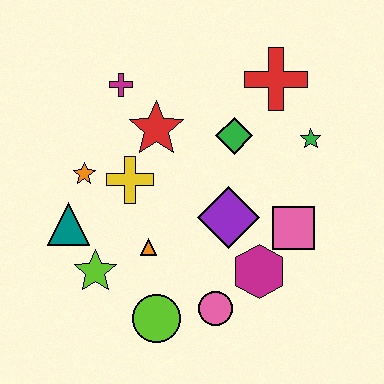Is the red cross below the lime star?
No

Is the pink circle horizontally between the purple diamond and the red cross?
No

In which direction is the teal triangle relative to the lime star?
The teal triangle is above the lime star.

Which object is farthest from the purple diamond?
The magenta cross is farthest from the purple diamond.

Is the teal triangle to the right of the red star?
No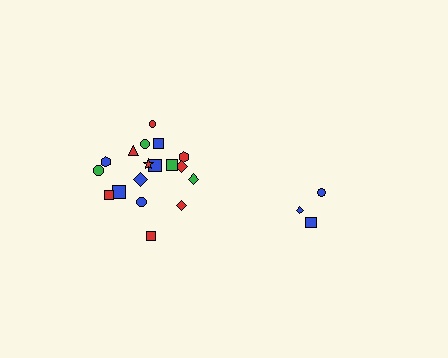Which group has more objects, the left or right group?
The left group.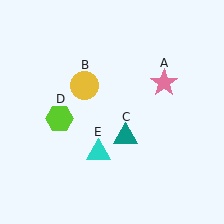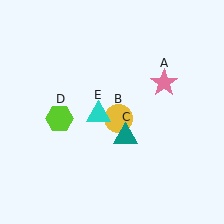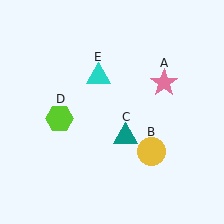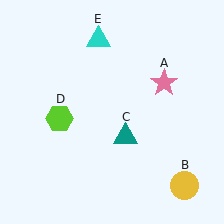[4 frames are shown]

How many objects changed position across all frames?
2 objects changed position: yellow circle (object B), cyan triangle (object E).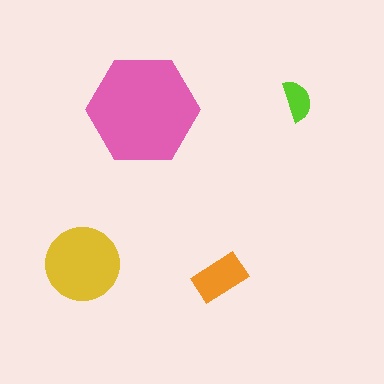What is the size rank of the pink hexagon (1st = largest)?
1st.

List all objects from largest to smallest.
The pink hexagon, the yellow circle, the orange rectangle, the lime semicircle.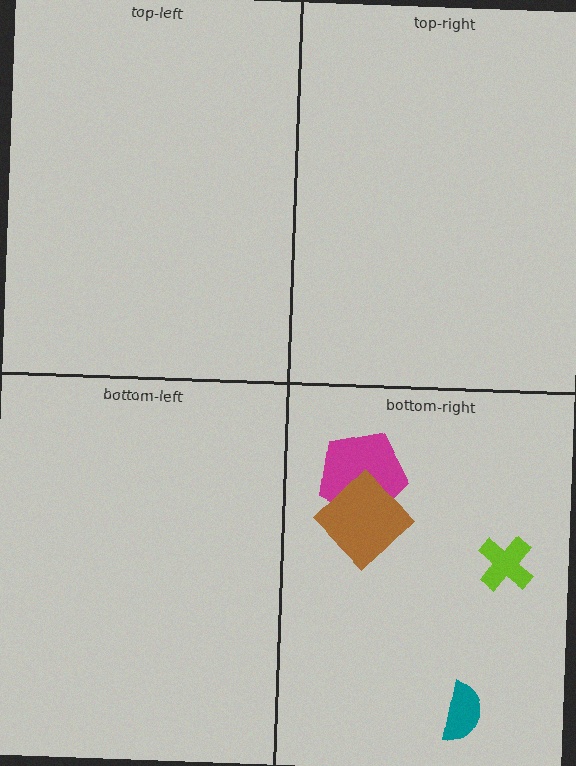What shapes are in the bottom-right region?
The magenta pentagon, the lime cross, the brown diamond, the teal semicircle.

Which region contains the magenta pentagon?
The bottom-right region.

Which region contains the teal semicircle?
The bottom-right region.